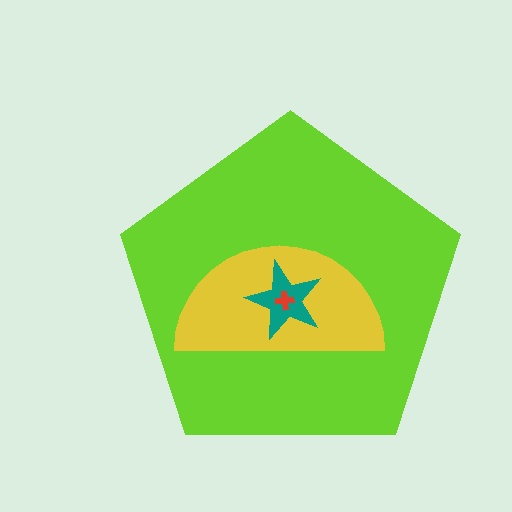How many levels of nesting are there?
4.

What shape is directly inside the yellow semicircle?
The teal star.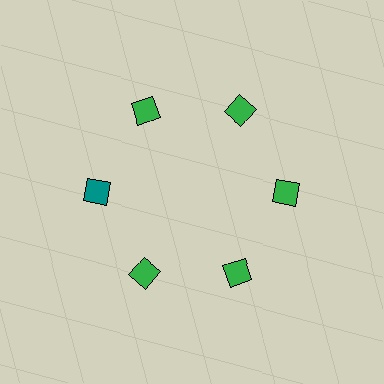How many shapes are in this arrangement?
There are 6 shapes arranged in a ring pattern.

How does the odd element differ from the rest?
It has a different color: teal instead of green.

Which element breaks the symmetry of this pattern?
The teal diamond at roughly the 9 o'clock position breaks the symmetry. All other shapes are green diamonds.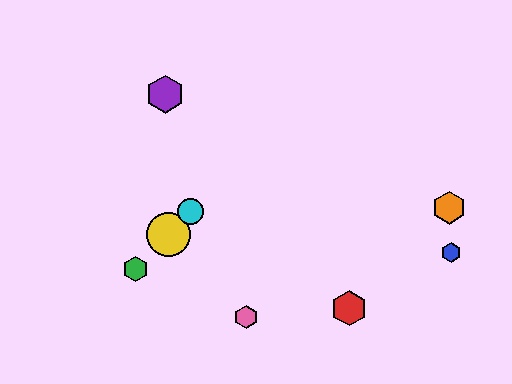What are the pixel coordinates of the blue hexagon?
The blue hexagon is at (451, 252).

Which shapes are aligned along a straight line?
The green hexagon, the yellow circle, the cyan circle are aligned along a straight line.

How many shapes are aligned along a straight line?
3 shapes (the green hexagon, the yellow circle, the cyan circle) are aligned along a straight line.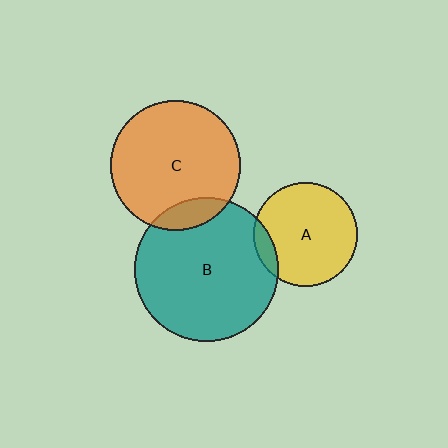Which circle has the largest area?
Circle B (teal).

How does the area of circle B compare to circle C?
Approximately 1.2 times.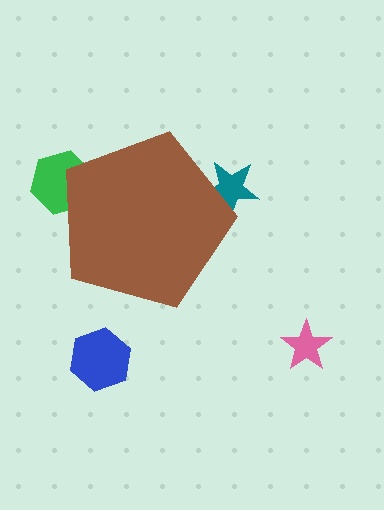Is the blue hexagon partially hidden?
No, the blue hexagon is fully visible.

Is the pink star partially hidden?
No, the pink star is fully visible.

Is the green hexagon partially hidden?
Yes, the green hexagon is partially hidden behind the brown pentagon.